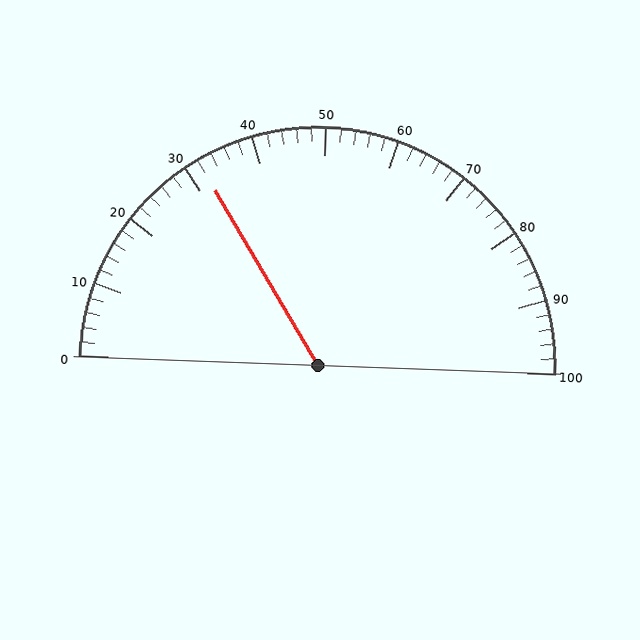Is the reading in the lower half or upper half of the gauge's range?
The reading is in the lower half of the range (0 to 100).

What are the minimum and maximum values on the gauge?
The gauge ranges from 0 to 100.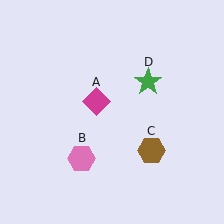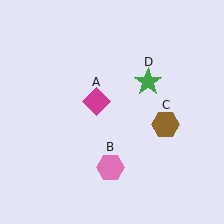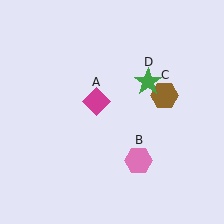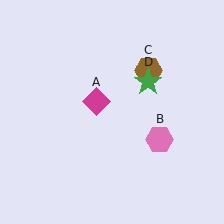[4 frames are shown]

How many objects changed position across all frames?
2 objects changed position: pink hexagon (object B), brown hexagon (object C).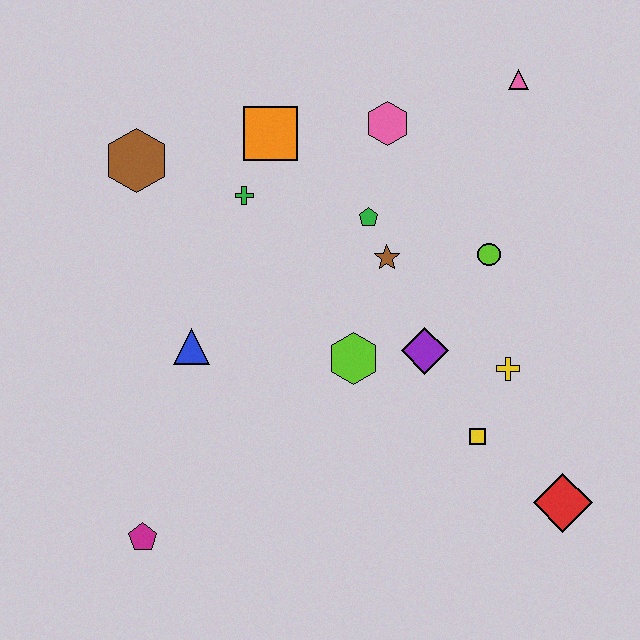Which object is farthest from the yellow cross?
The brown hexagon is farthest from the yellow cross.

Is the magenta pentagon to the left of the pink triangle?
Yes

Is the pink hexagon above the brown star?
Yes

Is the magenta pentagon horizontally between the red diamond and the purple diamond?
No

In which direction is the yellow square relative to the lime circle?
The yellow square is below the lime circle.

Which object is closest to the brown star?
The green pentagon is closest to the brown star.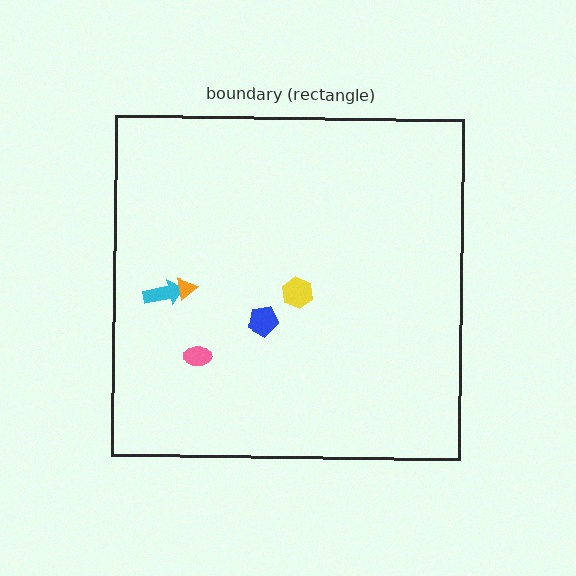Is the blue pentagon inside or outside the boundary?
Inside.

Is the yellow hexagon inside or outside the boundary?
Inside.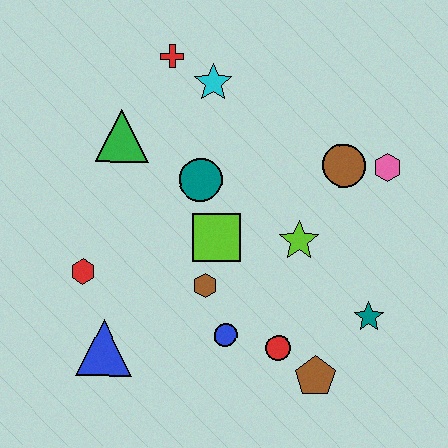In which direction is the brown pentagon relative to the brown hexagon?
The brown pentagon is to the right of the brown hexagon.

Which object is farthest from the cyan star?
The brown pentagon is farthest from the cyan star.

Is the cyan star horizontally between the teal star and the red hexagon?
Yes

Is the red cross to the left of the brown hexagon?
Yes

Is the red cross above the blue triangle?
Yes